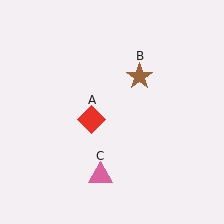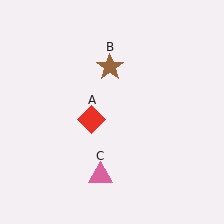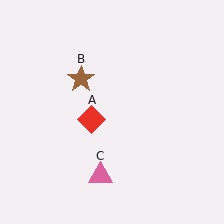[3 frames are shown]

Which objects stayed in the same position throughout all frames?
Red diamond (object A) and pink triangle (object C) remained stationary.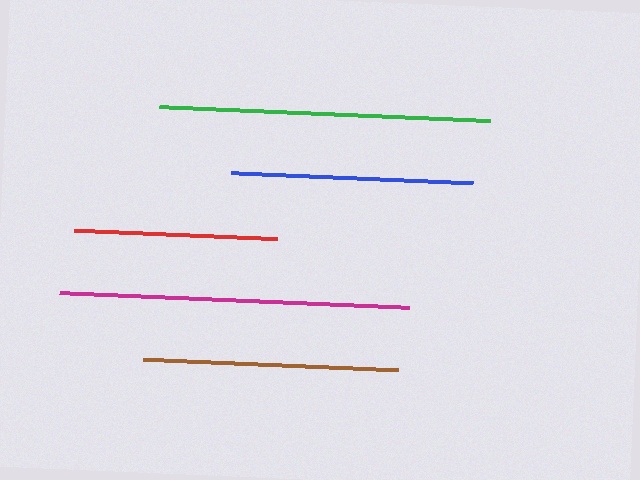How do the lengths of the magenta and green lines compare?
The magenta and green lines are approximately the same length.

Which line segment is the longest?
The magenta line is the longest at approximately 350 pixels.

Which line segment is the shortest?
The red line is the shortest at approximately 203 pixels.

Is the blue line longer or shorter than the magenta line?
The magenta line is longer than the blue line.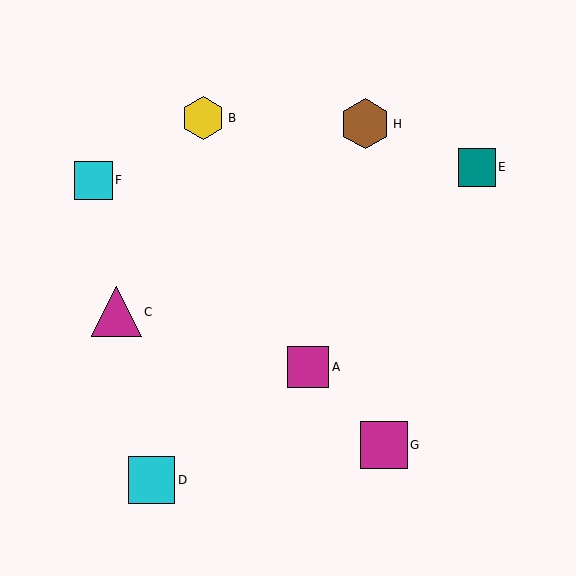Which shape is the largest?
The brown hexagon (labeled H) is the largest.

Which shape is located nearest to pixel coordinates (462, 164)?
The teal square (labeled E) at (477, 167) is nearest to that location.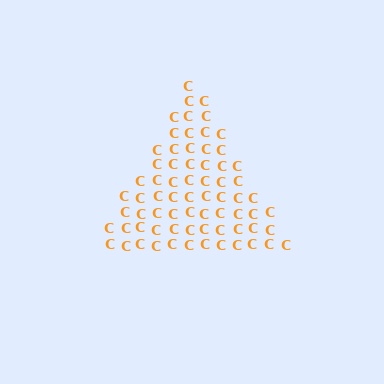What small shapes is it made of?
It is made of small letter C's.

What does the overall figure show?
The overall figure shows a triangle.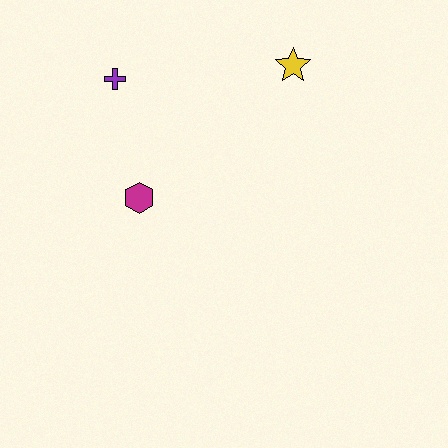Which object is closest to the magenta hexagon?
The purple cross is closest to the magenta hexagon.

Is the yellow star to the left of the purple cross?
No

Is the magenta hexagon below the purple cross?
Yes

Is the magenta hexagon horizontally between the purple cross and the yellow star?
Yes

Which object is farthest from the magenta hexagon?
The yellow star is farthest from the magenta hexagon.